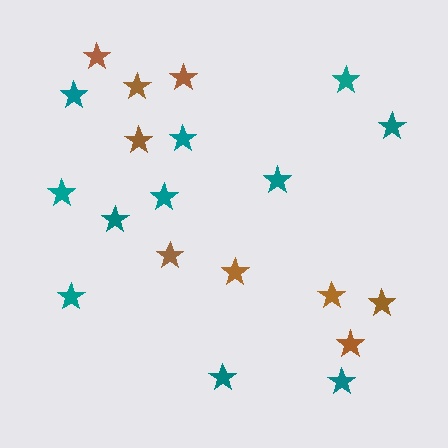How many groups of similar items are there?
There are 2 groups: one group of teal stars (11) and one group of brown stars (9).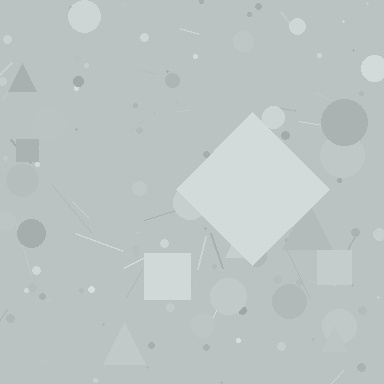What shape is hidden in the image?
A diamond is hidden in the image.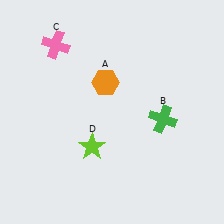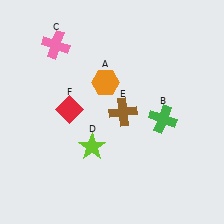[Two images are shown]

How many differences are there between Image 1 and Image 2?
There are 2 differences between the two images.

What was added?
A brown cross (E), a red diamond (F) were added in Image 2.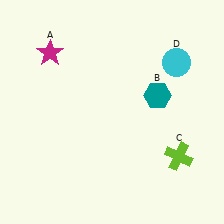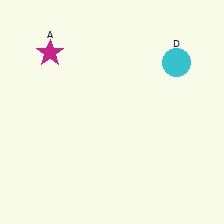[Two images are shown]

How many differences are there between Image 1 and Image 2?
There are 2 differences between the two images.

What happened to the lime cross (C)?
The lime cross (C) was removed in Image 2. It was in the bottom-right area of Image 1.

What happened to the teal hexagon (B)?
The teal hexagon (B) was removed in Image 2. It was in the top-right area of Image 1.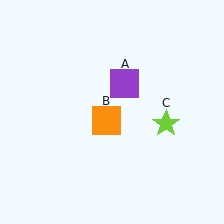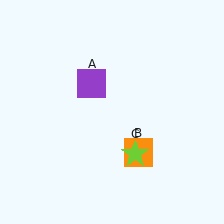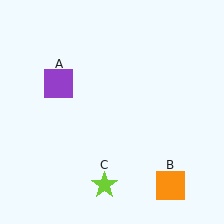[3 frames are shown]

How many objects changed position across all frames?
3 objects changed position: purple square (object A), orange square (object B), lime star (object C).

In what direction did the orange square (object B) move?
The orange square (object B) moved down and to the right.